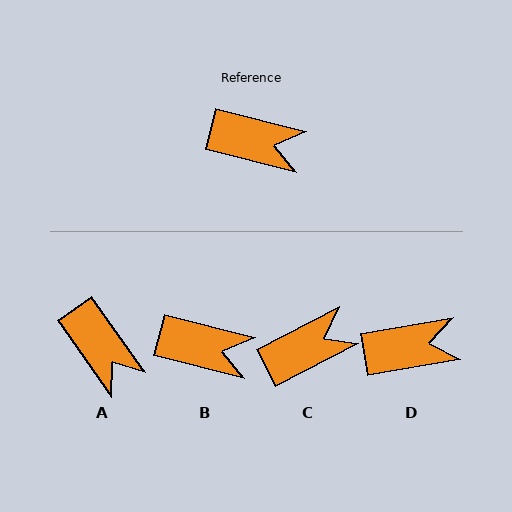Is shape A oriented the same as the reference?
No, it is off by about 41 degrees.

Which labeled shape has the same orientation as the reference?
B.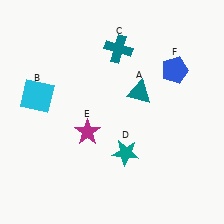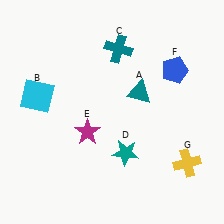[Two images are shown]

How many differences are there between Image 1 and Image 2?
There is 1 difference between the two images.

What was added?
A yellow cross (G) was added in Image 2.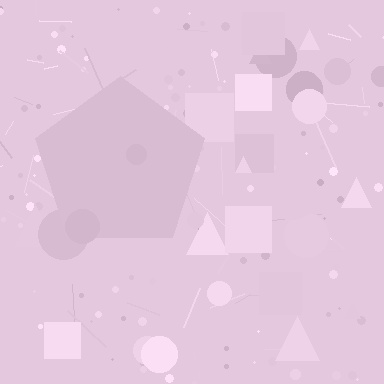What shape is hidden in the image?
A pentagon is hidden in the image.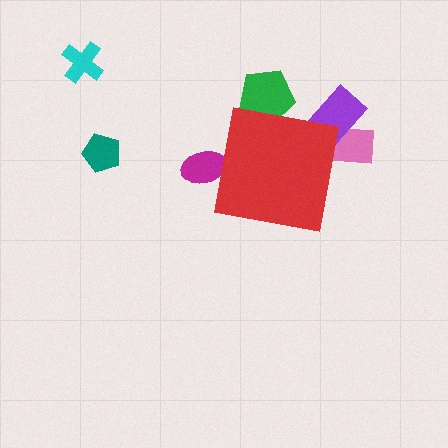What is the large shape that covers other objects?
A red square.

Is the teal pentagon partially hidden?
No, the teal pentagon is fully visible.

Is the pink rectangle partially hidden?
Yes, the pink rectangle is partially hidden behind the red square.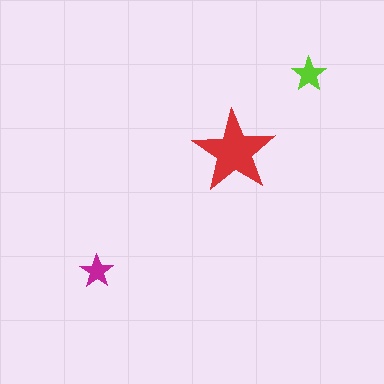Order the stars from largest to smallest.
the red one, the lime one, the magenta one.